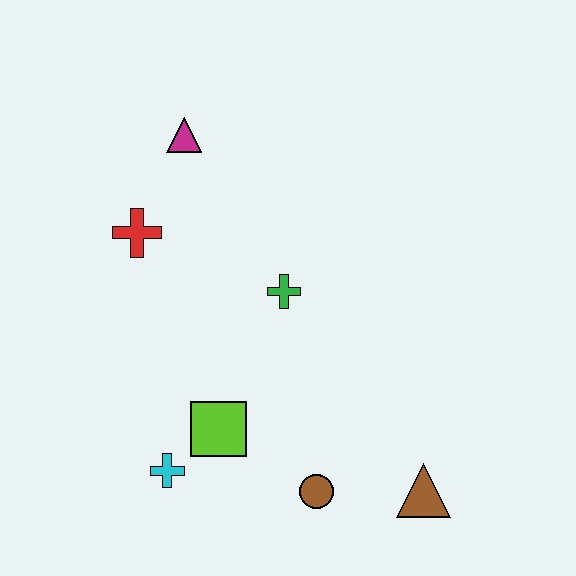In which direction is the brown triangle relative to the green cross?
The brown triangle is below the green cross.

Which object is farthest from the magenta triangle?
The brown triangle is farthest from the magenta triangle.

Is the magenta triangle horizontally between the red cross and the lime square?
Yes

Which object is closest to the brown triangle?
The brown circle is closest to the brown triangle.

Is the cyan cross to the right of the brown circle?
No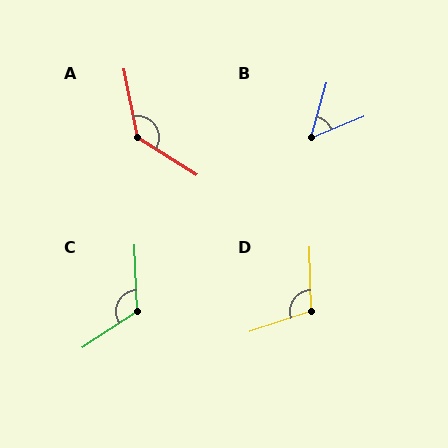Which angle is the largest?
A, at approximately 134 degrees.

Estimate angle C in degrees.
Approximately 122 degrees.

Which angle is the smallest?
B, at approximately 52 degrees.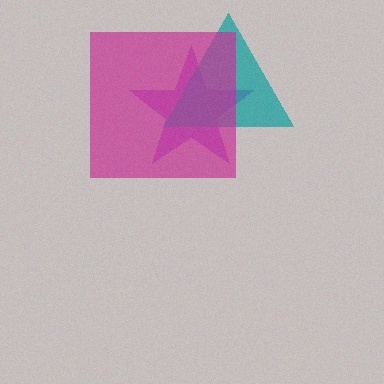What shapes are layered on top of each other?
The layered shapes are: a purple star, a teal triangle, a magenta square.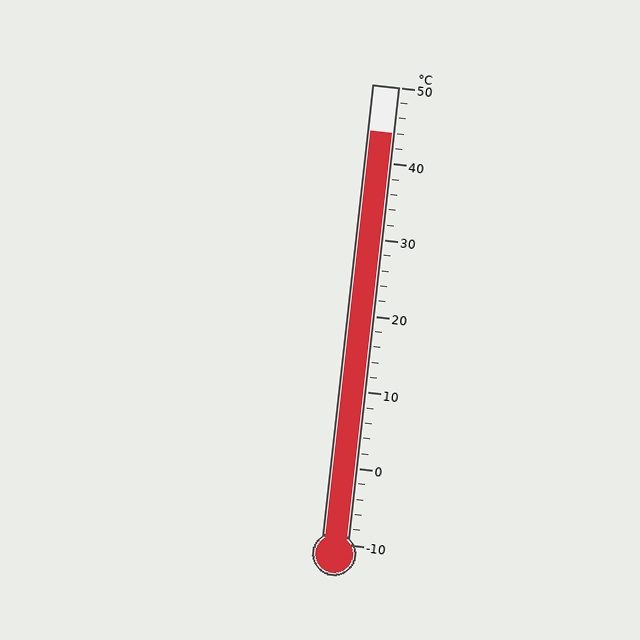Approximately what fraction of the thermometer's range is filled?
The thermometer is filled to approximately 90% of its range.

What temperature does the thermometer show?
The thermometer shows approximately 44°C.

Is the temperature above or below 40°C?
The temperature is above 40°C.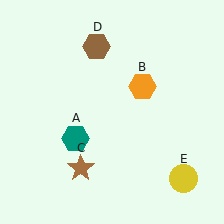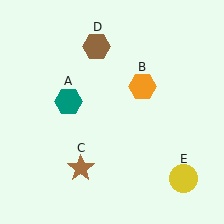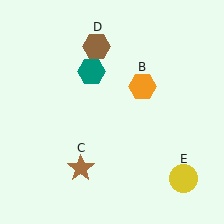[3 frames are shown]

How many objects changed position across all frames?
1 object changed position: teal hexagon (object A).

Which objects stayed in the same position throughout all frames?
Orange hexagon (object B) and brown star (object C) and brown hexagon (object D) and yellow circle (object E) remained stationary.